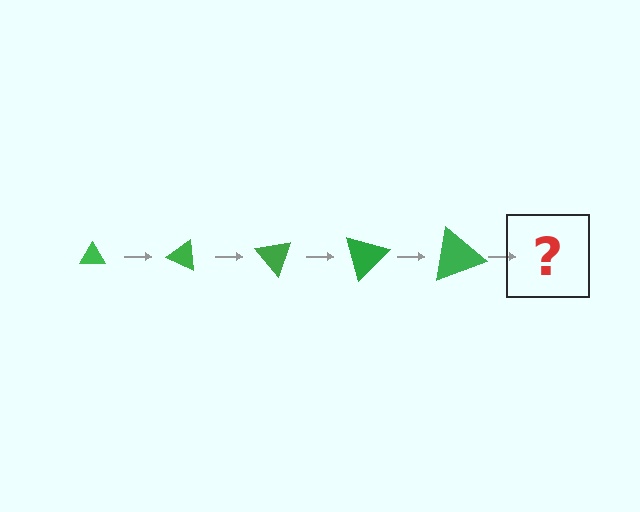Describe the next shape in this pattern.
It should be a triangle, larger than the previous one and rotated 125 degrees from the start.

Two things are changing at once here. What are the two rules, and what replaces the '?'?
The two rules are that the triangle grows larger each step and it rotates 25 degrees each step. The '?' should be a triangle, larger than the previous one and rotated 125 degrees from the start.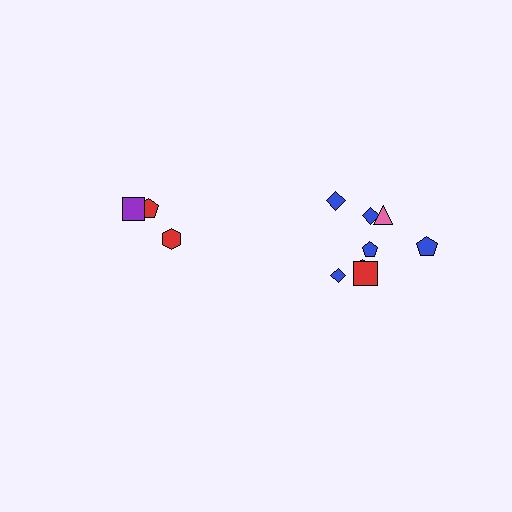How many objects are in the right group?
There are 8 objects.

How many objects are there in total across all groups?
There are 11 objects.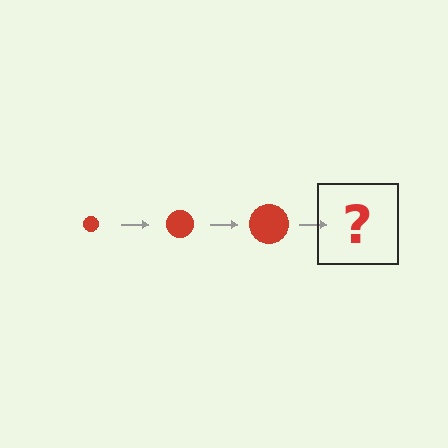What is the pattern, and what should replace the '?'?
The pattern is that the circle gets progressively larger each step. The '?' should be a red circle, larger than the previous one.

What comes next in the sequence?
The next element should be a red circle, larger than the previous one.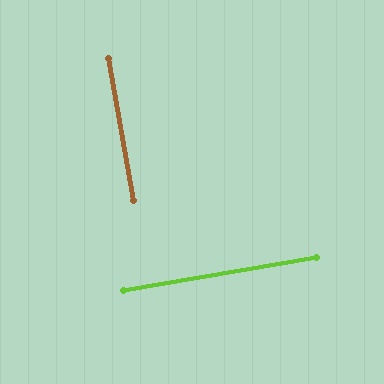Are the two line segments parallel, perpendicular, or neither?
Perpendicular — they meet at approximately 90°.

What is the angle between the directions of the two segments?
Approximately 90 degrees.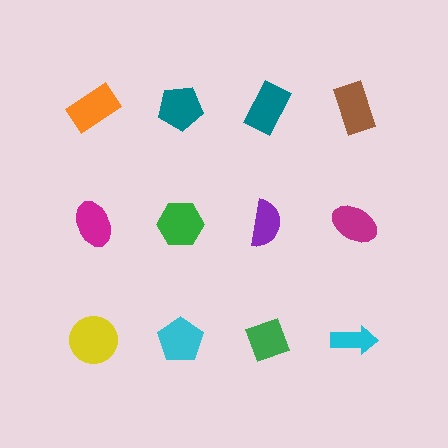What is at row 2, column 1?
A magenta ellipse.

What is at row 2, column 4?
A magenta ellipse.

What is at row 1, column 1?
An orange rectangle.